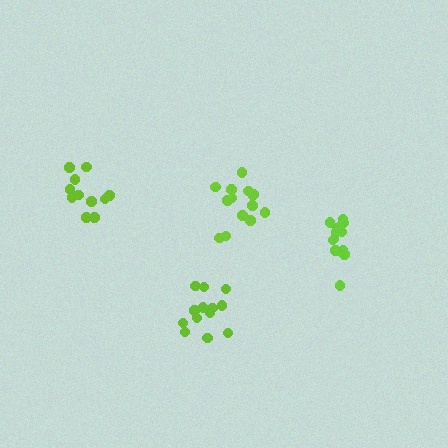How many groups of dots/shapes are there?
There are 4 groups.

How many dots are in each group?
Group 1: 14 dots, Group 2: 15 dots, Group 3: 11 dots, Group 4: 14 dots (54 total).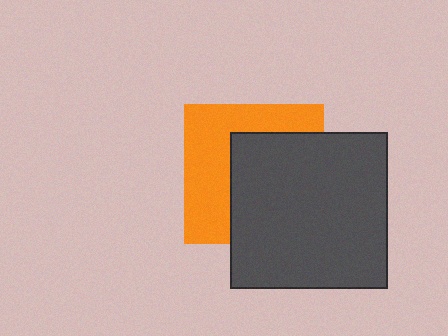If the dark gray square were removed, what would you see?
You would see the complete orange square.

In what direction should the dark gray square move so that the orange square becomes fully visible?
The dark gray square should move right. That is the shortest direction to clear the overlap and leave the orange square fully visible.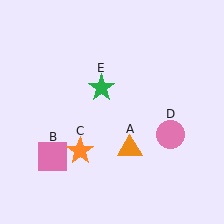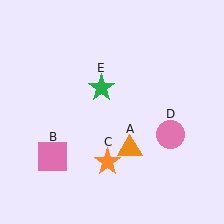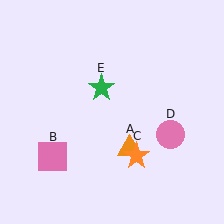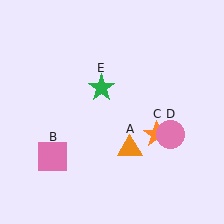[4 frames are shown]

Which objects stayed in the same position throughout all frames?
Orange triangle (object A) and pink square (object B) and pink circle (object D) and green star (object E) remained stationary.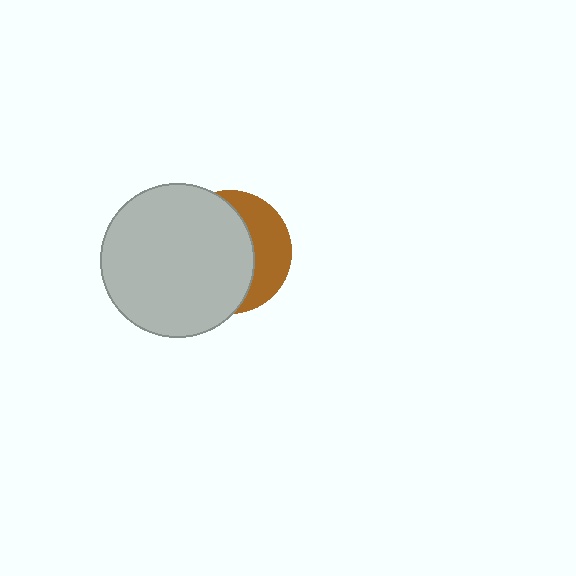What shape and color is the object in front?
The object in front is a light gray circle.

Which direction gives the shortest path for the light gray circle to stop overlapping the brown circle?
Moving left gives the shortest separation.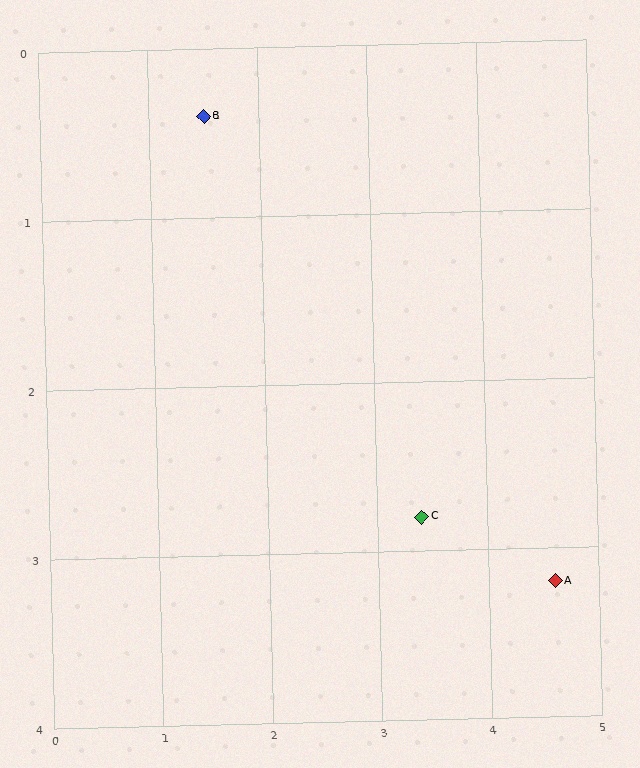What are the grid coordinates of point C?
Point C is at approximately (3.4, 2.8).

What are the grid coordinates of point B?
Point B is at approximately (1.5, 0.4).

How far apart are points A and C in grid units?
Points A and C are about 1.3 grid units apart.